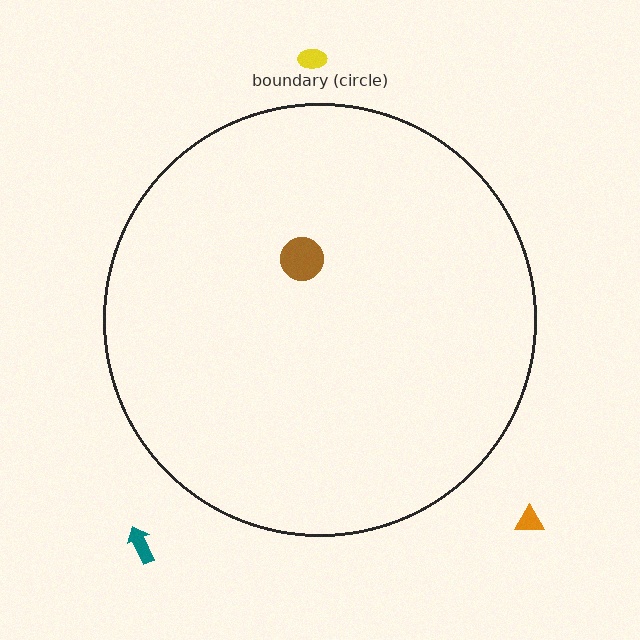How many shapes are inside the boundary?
1 inside, 3 outside.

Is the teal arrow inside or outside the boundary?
Outside.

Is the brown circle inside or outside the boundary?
Inside.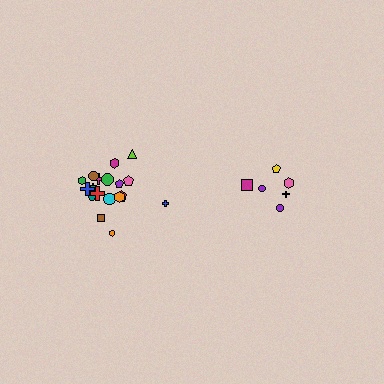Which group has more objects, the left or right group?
The left group.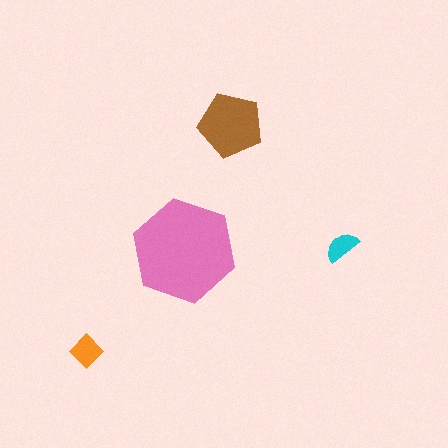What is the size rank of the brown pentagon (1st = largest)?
2nd.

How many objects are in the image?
There are 4 objects in the image.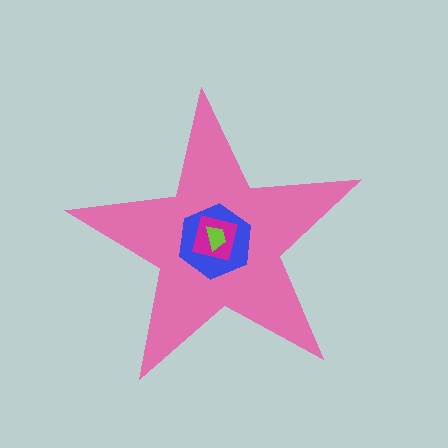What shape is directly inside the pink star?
The blue hexagon.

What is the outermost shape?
The pink star.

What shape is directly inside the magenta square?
The lime trapezoid.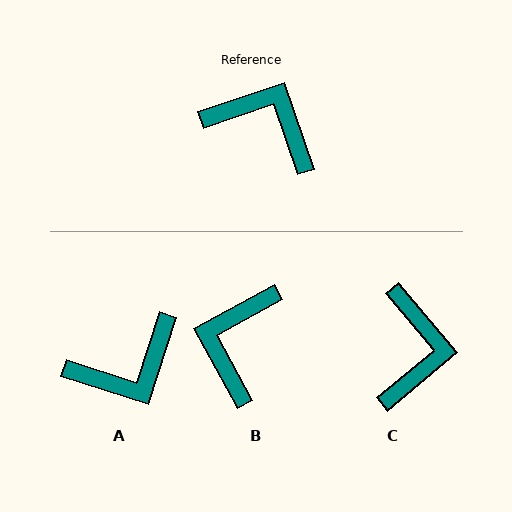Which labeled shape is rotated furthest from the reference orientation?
A, about 127 degrees away.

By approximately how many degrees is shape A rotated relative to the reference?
Approximately 127 degrees clockwise.